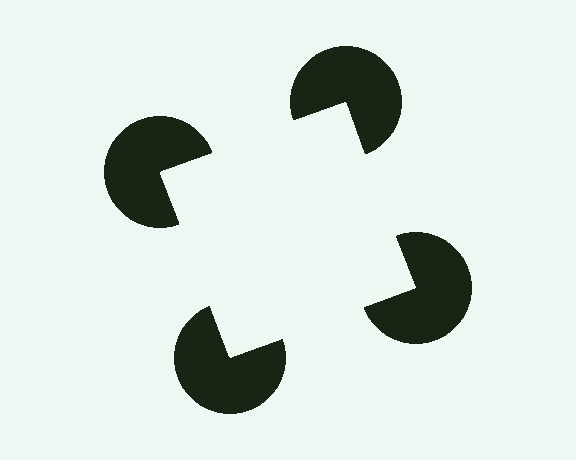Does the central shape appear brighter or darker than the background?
It typically appears slightly brighter than the background, even though no actual brightness change is drawn.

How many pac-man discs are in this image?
There are 4 — one at each vertex of the illusory square.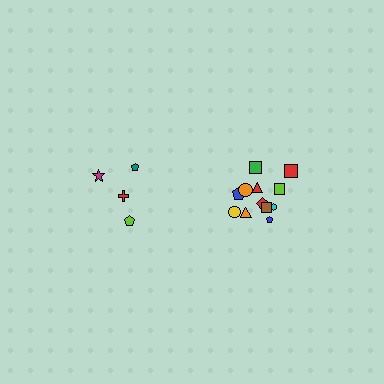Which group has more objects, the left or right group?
The right group.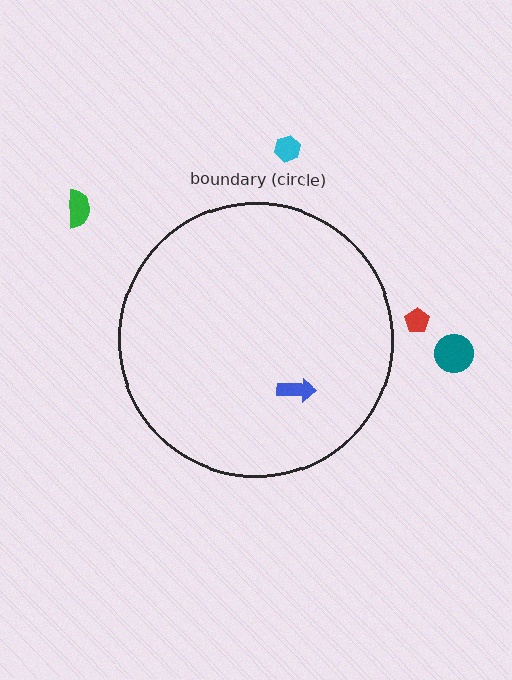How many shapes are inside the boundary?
1 inside, 4 outside.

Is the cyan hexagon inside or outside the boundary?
Outside.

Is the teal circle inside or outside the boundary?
Outside.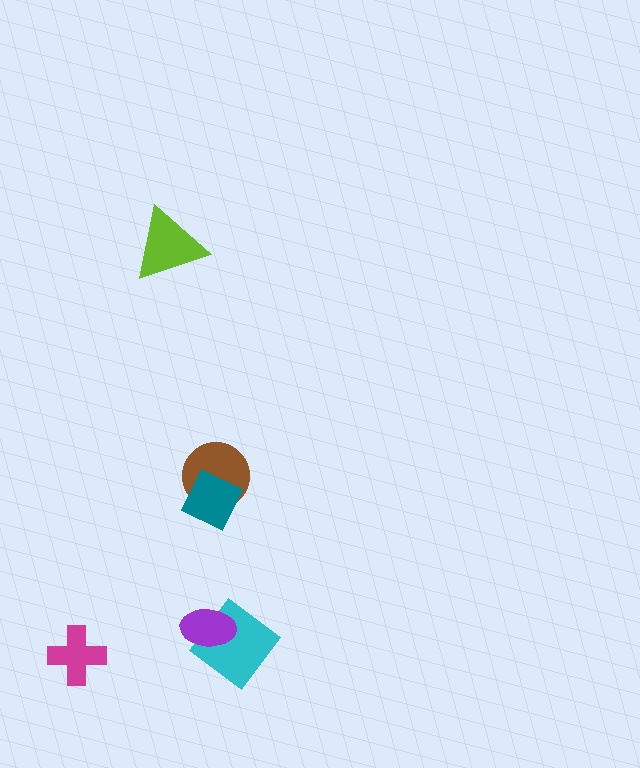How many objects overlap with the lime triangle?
0 objects overlap with the lime triangle.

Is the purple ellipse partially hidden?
No, no other shape covers it.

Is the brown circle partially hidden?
Yes, it is partially covered by another shape.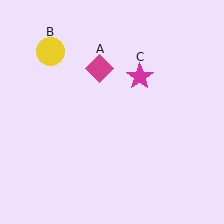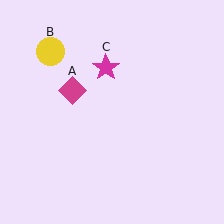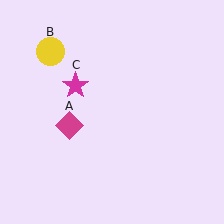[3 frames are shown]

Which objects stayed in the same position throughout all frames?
Yellow circle (object B) remained stationary.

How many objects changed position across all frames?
2 objects changed position: magenta diamond (object A), magenta star (object C).